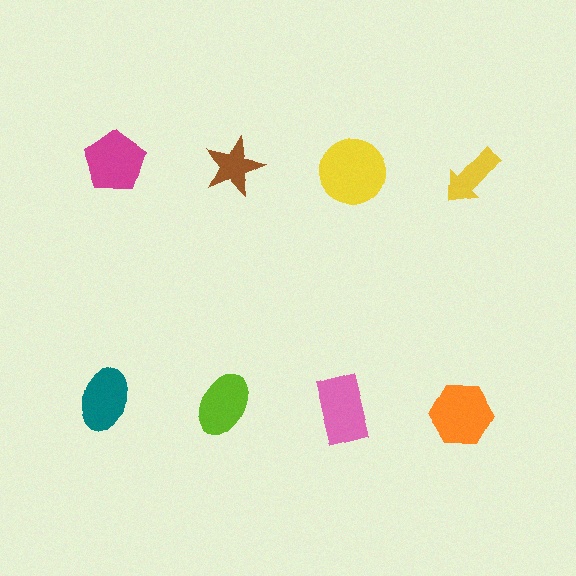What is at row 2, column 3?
A pink rectangle.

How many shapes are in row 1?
4 shapes.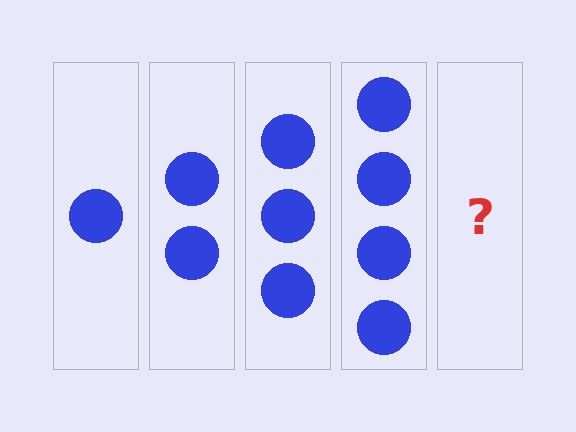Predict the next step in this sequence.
The next step is 5 circles.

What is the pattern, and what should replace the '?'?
The pattern is that each step adds one more circle. The '?' should be 5 circles.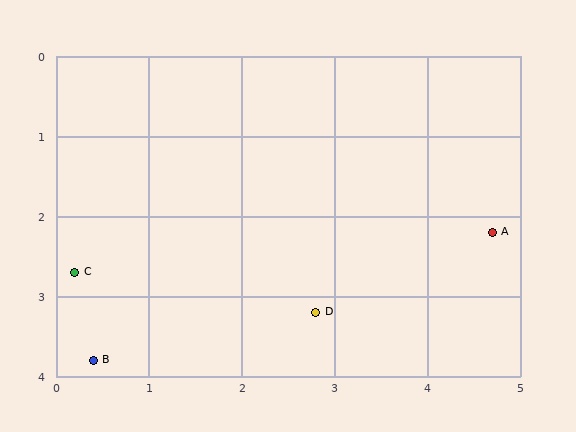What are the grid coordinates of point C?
Point C is at approximately (0.2, 2.7).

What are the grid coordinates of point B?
Point B is at approximately (0.4, 3.8).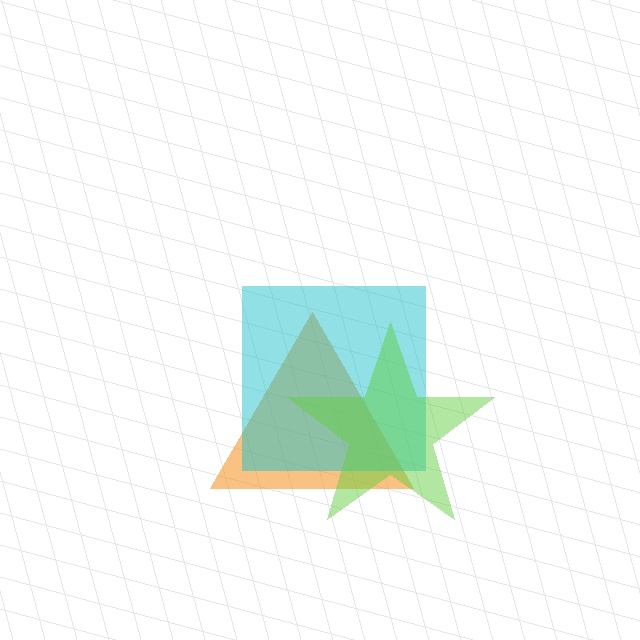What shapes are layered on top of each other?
The layered shapes are: an orange triangle, a cyan square, a lime star.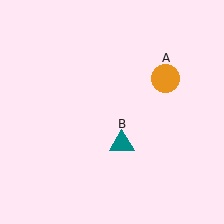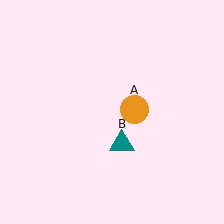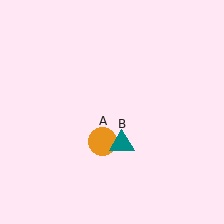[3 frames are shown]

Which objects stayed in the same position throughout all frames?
Teal triangle (object B) remained stationary.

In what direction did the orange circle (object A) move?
The orange circle (object A) moved down and to the left.